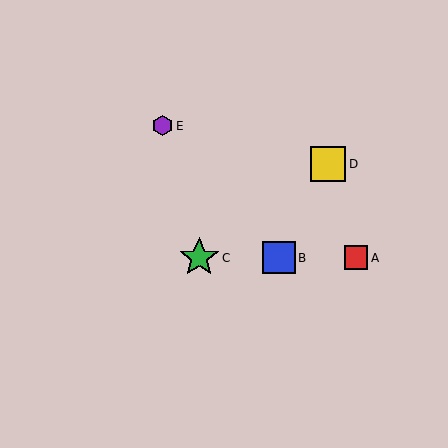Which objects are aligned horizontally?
Objects A, B, C are aligned horizontally.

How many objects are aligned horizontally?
3 objects (A, B, C) are aligned horizontally.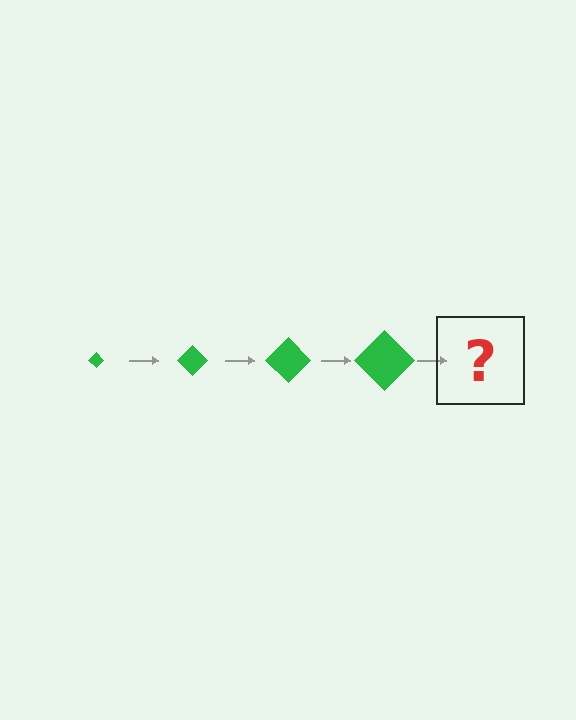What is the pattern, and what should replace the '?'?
The pattern is that the diamond gets progressively larger each step. The '?' should be a green diamond, larger than the previous one.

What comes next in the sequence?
The next element should be a green diamond, larger than the previous one.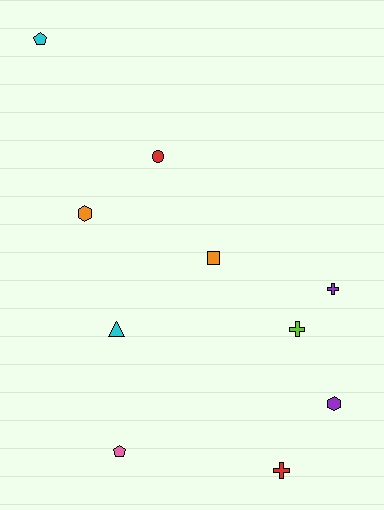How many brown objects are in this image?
There are no brown objects.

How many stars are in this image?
There are no stars.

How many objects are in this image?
There are 10 objects.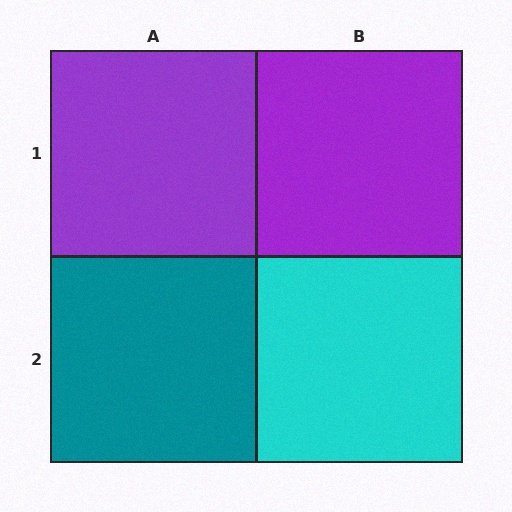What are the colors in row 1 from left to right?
Purple, purple.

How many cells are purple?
2 cells are purple.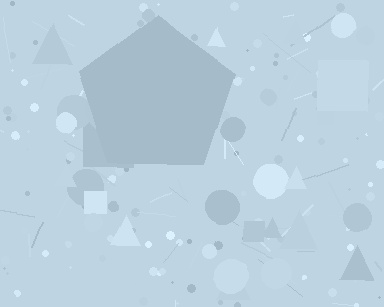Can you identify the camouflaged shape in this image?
The camouflaged shape is a pentagon.